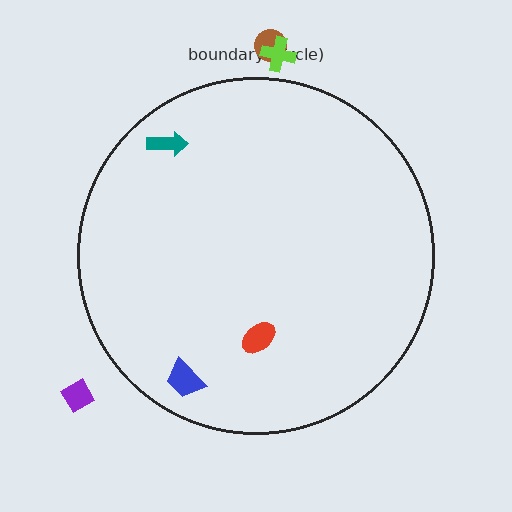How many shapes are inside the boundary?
3 inside, 3 outside.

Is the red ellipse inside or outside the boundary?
Inside.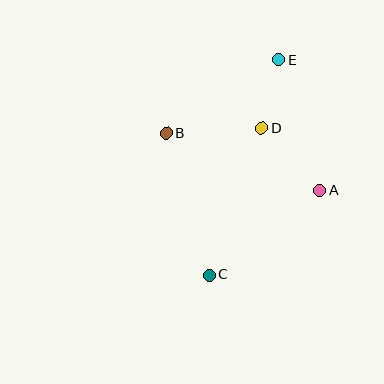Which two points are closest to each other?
Points D and E are closest to each other.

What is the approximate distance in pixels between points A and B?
The distance between A and B is approximately 164 pixels.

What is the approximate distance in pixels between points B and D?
The distance between B and D is approximately 96 pixels.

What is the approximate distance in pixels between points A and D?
The distance between A and D is approximately 85 pixels.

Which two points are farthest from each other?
Points C and E are farthest from each other.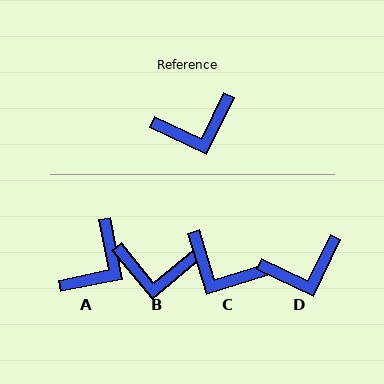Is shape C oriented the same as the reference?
No, it is off by about 47 degrees.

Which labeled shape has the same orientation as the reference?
D.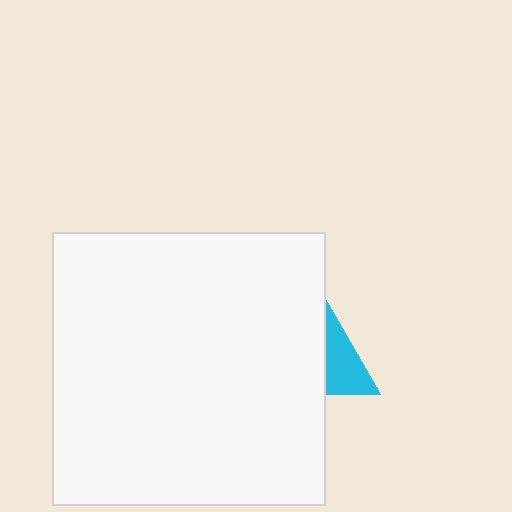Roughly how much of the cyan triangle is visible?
A small part of it is visible (roughly 33%).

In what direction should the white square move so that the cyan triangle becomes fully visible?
The white square should move left. That is the shortest direction to clear the overlap and leave the cyan triangle fully visible.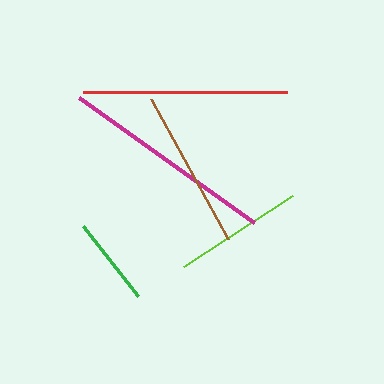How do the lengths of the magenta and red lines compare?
The magenta and red lines are approximately the same length.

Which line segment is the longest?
The magenta line is the longest at approximately 216 pixels.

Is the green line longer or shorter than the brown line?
The brown line is longer than the green line.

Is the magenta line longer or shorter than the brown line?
The magenta line is longer than the brown line.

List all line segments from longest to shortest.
From longest to shortest: magenta, red, brown, lime, green.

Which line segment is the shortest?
The green line is the shortest at approximately 89 pixels.